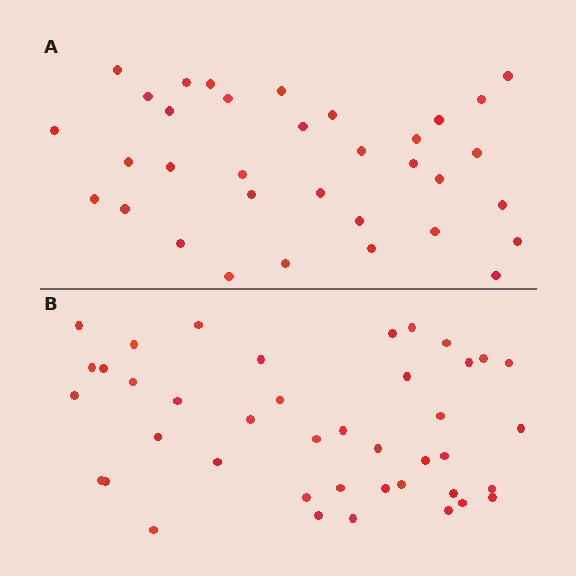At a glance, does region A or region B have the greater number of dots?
Region B (the bottom region) has more dots.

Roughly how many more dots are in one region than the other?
Region B has roughly 8 or so more dots than region A.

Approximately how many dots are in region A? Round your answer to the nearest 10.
About 30 dots. (The exact count is 34, which rounds to 30.)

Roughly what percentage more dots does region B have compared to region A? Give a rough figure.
About 20% more.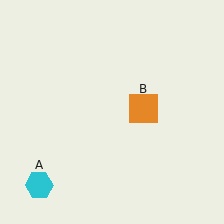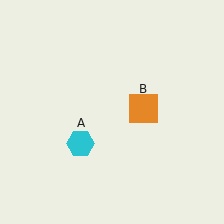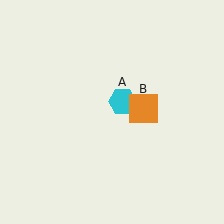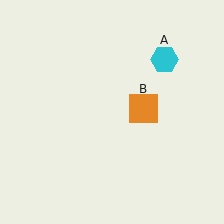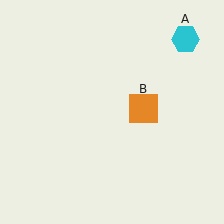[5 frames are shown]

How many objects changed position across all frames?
1 object changed position: cyan hexagon (object A).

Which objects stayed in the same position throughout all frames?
Orange square (object B) remained stationary.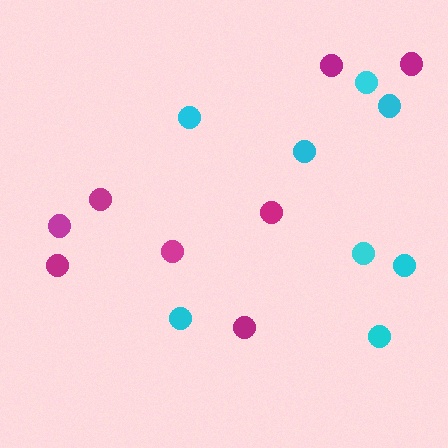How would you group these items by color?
There are 2 groups: one group of magenta circles (8) and one group of cyan circles (8).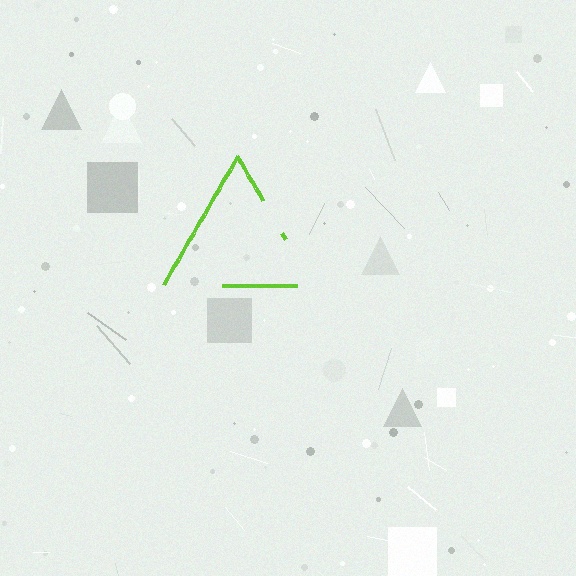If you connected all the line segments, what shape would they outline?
They would outline a triangle.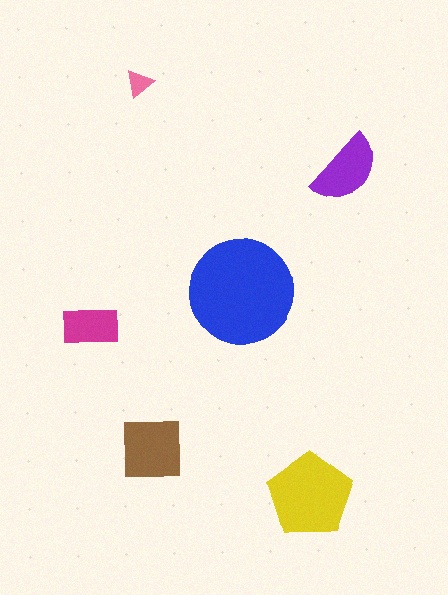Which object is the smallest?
The pink triangle.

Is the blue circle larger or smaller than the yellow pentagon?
Larger.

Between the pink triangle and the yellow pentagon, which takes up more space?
The yellow pentagon.